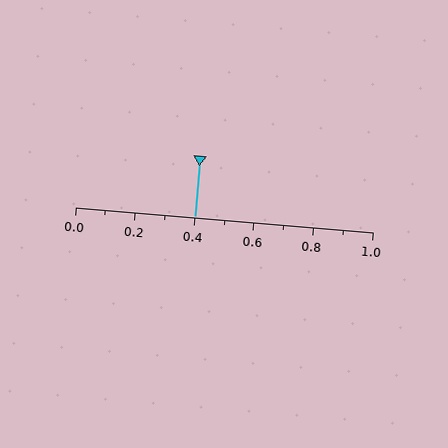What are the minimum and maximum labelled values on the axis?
The axis runs from 0.0 to 1.0.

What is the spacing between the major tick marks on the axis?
The major ticks are spaced 0.2 apart.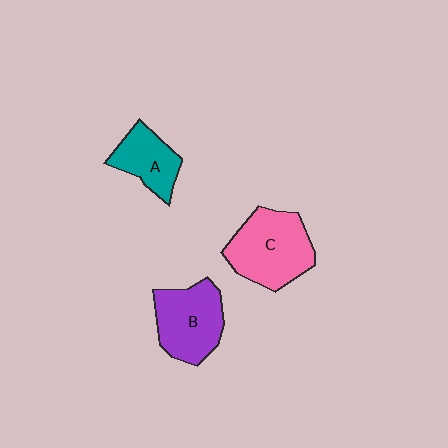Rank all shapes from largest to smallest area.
From largest to smallest: C (pink), B (purple), A (teal).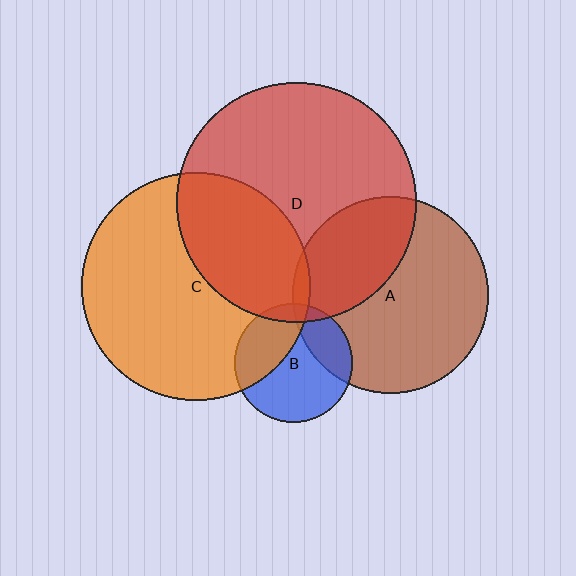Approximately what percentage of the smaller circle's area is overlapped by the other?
Approximately 5%.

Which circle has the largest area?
Circle D (red).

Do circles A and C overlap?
Yes.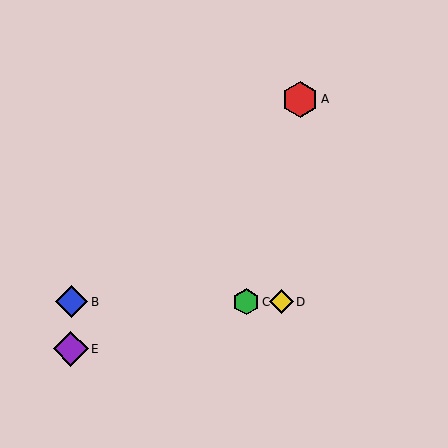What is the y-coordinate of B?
Object B is at y≈302.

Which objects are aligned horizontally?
Objects B, C, D are aligned horizontally.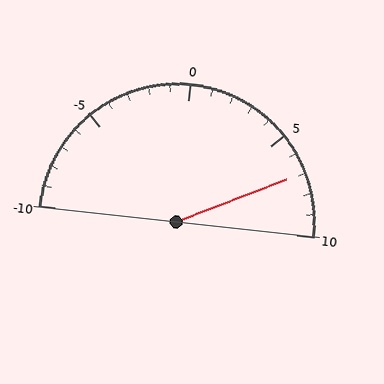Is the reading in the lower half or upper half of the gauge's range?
The reading is in the upper half of the range (-10 to 10).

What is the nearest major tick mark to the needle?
The nearest major tick mark is 5.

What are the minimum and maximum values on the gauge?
The gauge ranges from -10 to 10.